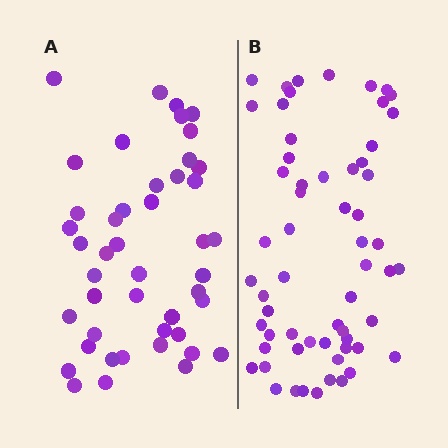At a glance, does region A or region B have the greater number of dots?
Region B (the right region) has more dots.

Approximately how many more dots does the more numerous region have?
Region B has approximately 15 more dots than region A.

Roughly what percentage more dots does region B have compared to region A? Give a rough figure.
About 35% more.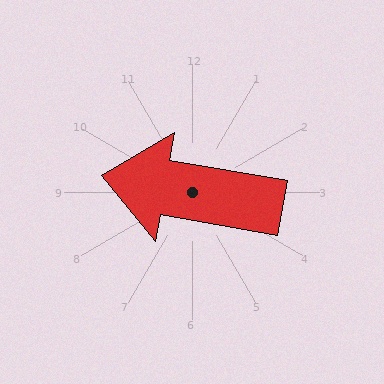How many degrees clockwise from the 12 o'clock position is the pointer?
Approximately 280 degrees.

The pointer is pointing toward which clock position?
Roughly 9 o'clock.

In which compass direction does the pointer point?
West.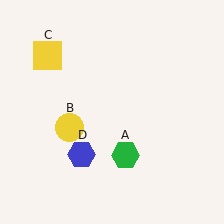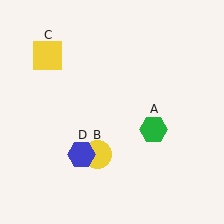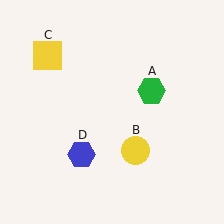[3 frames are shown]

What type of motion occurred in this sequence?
The green hexagon (object A), yellow circle (object B) rotated counterclockwise around the center of the scene.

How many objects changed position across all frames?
2 objects changed position: green hexagon (object A), yellow circle (object B).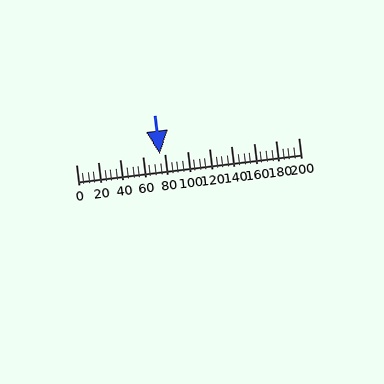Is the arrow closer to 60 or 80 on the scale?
The arrow is closer to 80.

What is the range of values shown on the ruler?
The ruler shows values from 0 to 200.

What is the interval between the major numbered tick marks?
The major tick marks are spaced 20 units apart.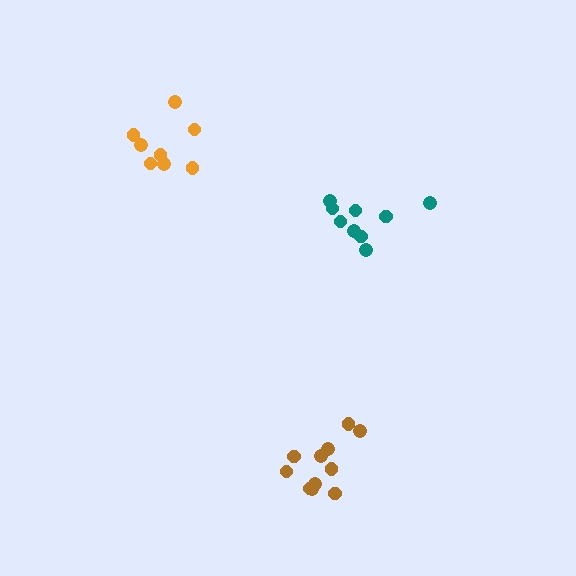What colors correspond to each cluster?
The clusters are colored: teal, orange, brown.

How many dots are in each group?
Group 1: 9 dots, Group 2: 8 dots, Group 3: 11 dots (28 total).